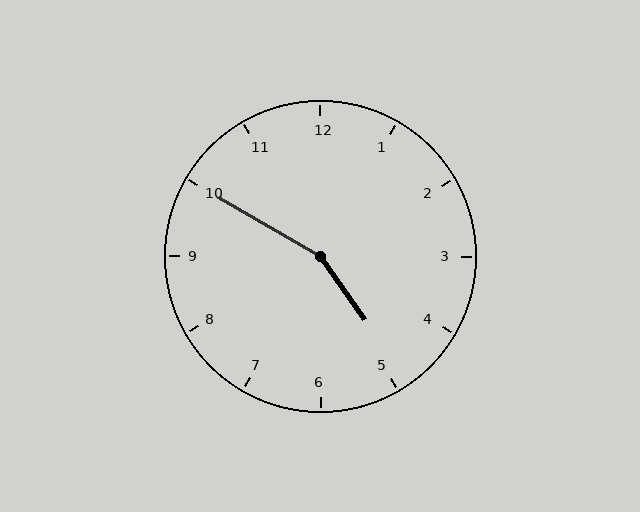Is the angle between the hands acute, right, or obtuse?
It is obtuse.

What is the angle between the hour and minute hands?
Approximately 155 degrees.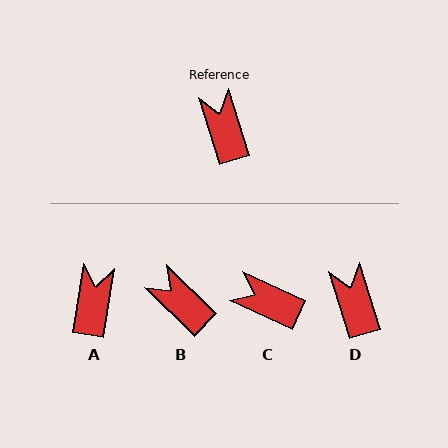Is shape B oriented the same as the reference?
No, it is off by about 28 degrees.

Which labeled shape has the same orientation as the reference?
D.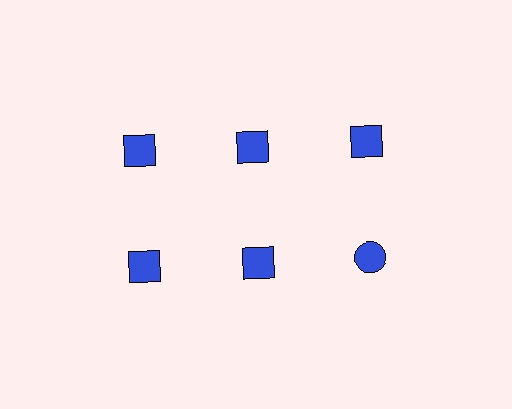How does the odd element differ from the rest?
It has a different shape: circle instead of square.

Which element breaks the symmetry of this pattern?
The blue circle in the second row, center column breaks the symmetry. All other shapes are blue squares.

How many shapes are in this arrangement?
There are 6 shapes arranged in a grid pattern.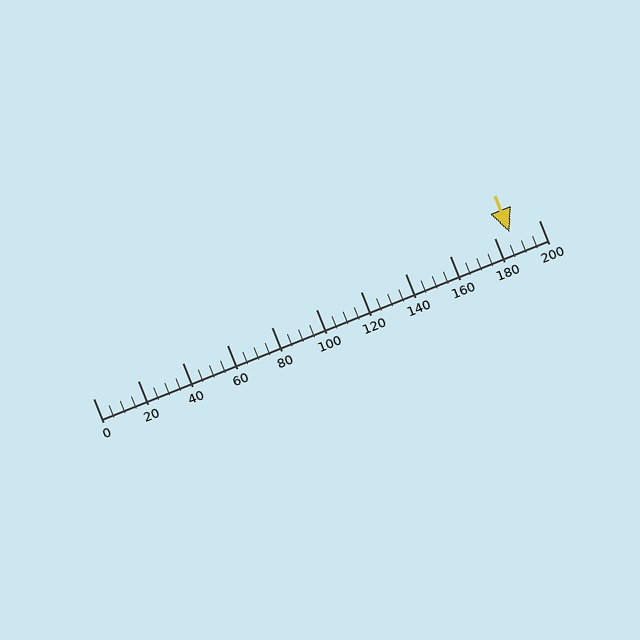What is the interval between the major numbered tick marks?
The major tick marks are spaced 20 units apart.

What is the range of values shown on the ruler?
The ruler shows values from 0 to 200.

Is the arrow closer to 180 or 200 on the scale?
The arrow is closer to 180.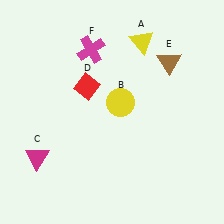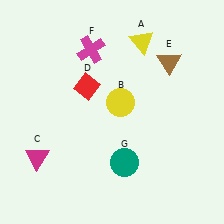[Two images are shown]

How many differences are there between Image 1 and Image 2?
There is 1 difference between the two images.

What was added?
A teal circle (G) was added in Image 2.